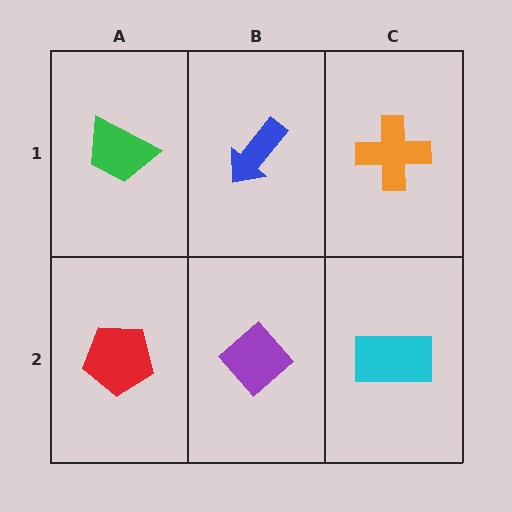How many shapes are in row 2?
3 shapes.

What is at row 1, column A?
A green trapezoid.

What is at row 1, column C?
An orange cross.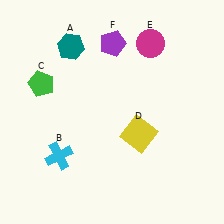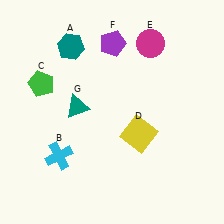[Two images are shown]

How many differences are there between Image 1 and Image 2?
There is 1 difference between the two images.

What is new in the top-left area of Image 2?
A teal triangle (G) was added in the top-left area of Image 2.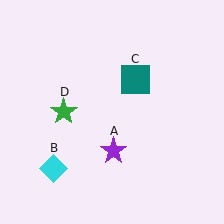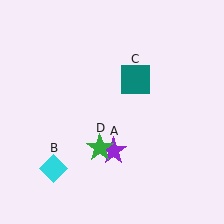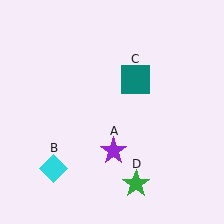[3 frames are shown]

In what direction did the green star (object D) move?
The green star (object D) moved down and to the right.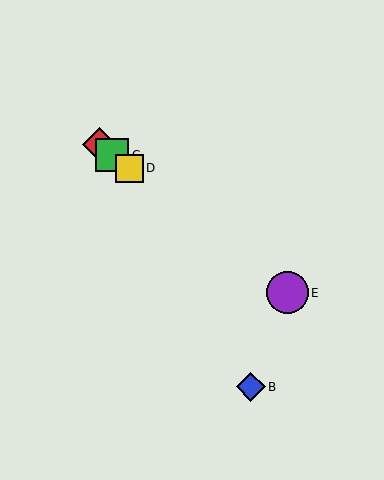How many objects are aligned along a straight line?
4 objects (A, C, D, E) are aligned along a straight line.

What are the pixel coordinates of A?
Object A is at (100, 145).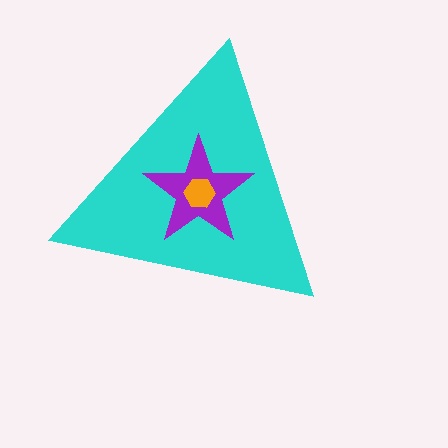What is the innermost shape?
The orange hexagon.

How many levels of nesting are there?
3.